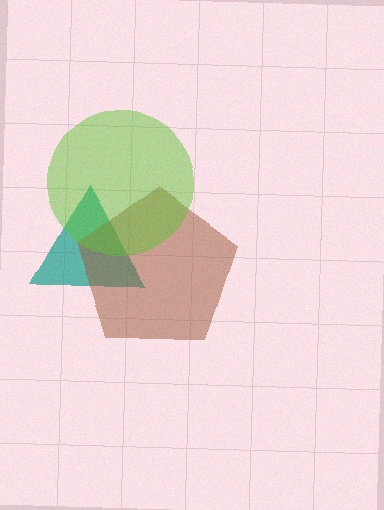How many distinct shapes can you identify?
There are 3 distinct shapes: a teal triangle, a brown pentagon, a lime circle.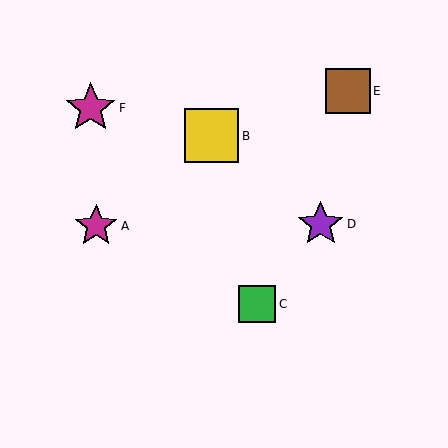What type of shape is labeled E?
Shape E is a brown square.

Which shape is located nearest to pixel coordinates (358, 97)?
The brown square (labeled E) at (348, 91) is nearest to that location.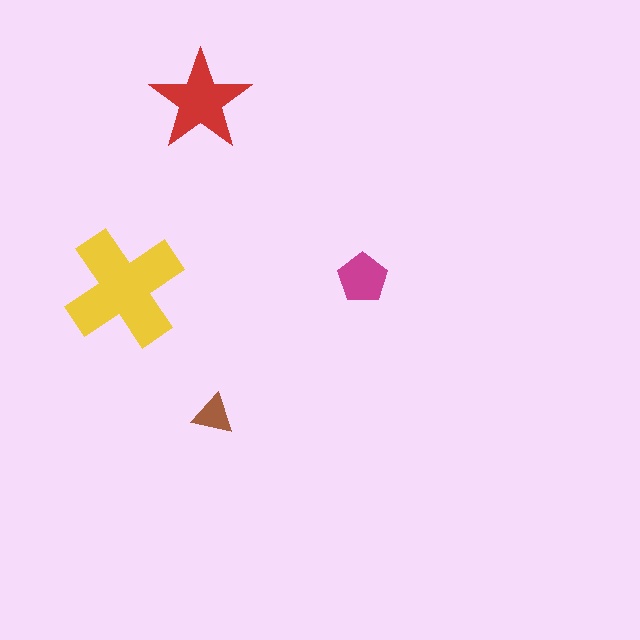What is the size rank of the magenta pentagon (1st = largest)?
3rd.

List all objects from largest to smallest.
The yellow cross, the red star, the magenta pentagon, the brown triangle.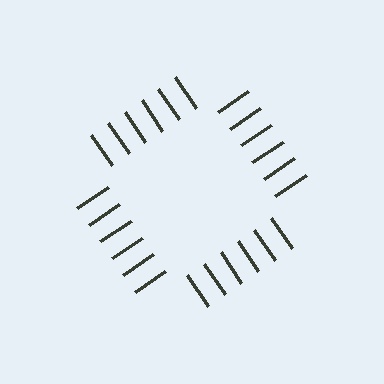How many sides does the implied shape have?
4 sides — the line-ends trace a square.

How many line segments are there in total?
24 — 6 along each of the 4 edges.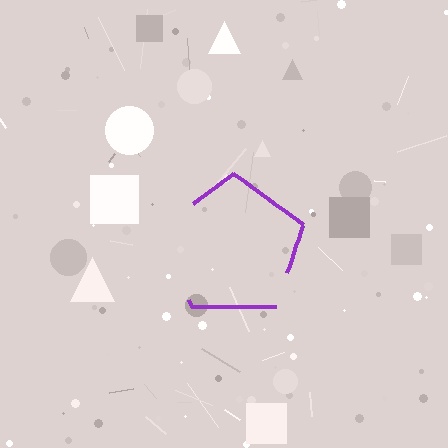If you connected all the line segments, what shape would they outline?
They would outline a pentagon.